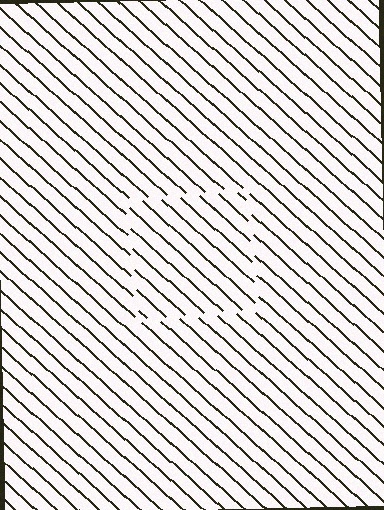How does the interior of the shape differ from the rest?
The interior of the shape contains the same grating, shifted by half a period — the contour is defined by the phase discontinuity where line-ends from the inner and outer gratings abut.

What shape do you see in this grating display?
An illusory square. The interior of the shape contains the same grating, shifted by half a period — the contour is defined by the phase discontinuity where line-ends from the inner and outer gratings abut.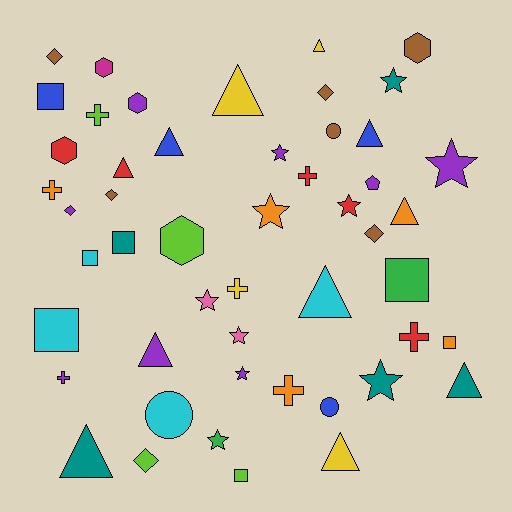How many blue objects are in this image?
There are 4 blue objects.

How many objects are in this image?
There are 50 objects.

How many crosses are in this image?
There are 7 crosses.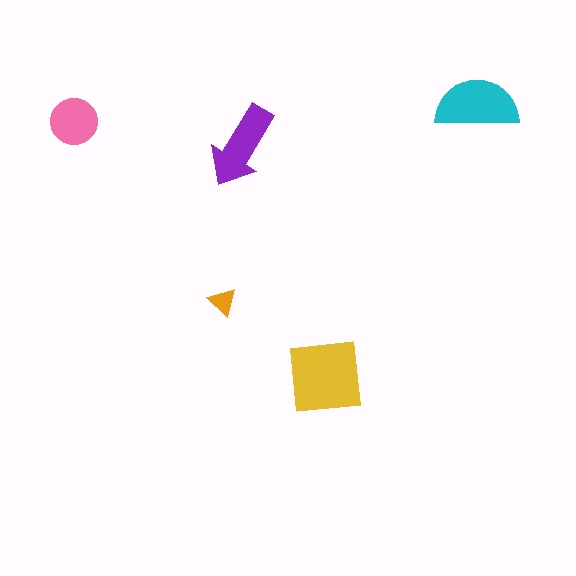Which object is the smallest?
The orange triangle.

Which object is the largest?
The yellow square.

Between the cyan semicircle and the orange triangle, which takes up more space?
The cyan semicircle.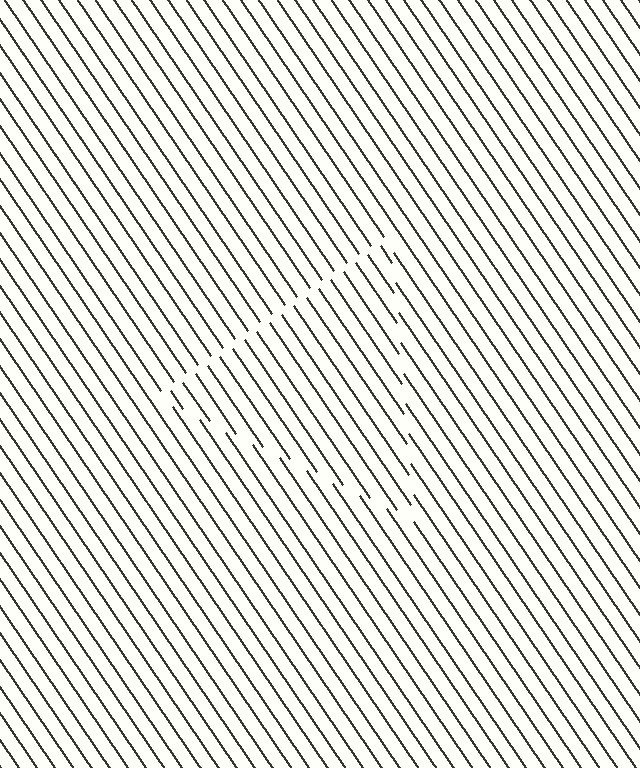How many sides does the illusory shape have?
3 sides — the line-ends trace a triangle.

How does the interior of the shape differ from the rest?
The interior of the shape contains the same grating, shifted by half a period — the contour is defined by the phase discontinuity where line-ends from the inner and outer gratings abut.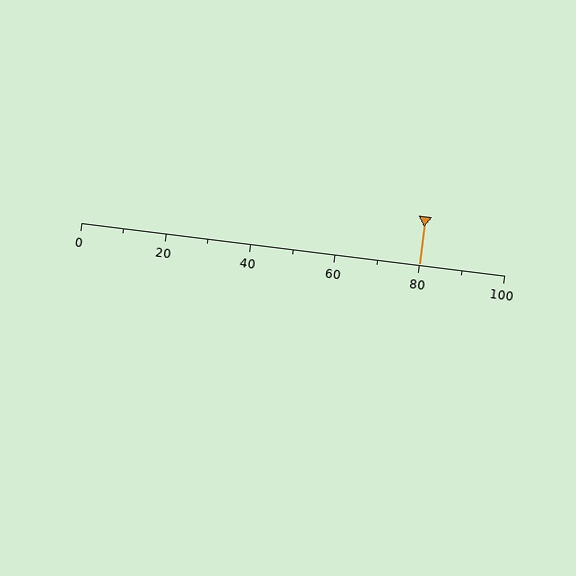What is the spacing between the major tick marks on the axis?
The major ticks are spaced 20 apart.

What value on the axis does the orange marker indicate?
The marker indicates approximately 80.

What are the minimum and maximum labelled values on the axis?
The axis runs from 0 to 100.